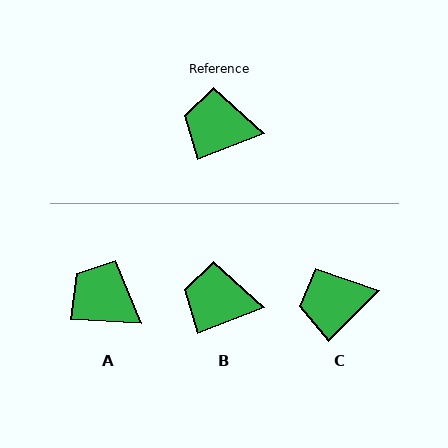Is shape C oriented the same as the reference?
No, it is off by about 23 degrees.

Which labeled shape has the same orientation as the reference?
B.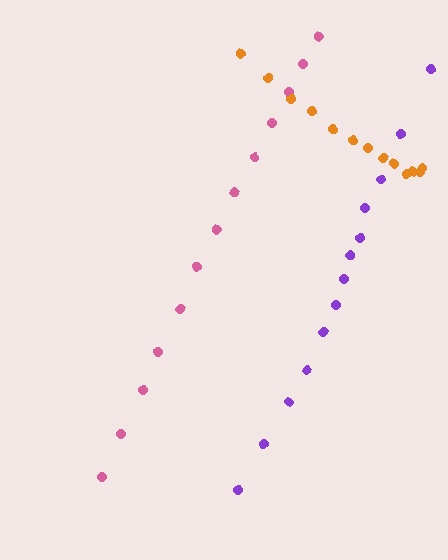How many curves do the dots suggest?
There are 3 distinct paths.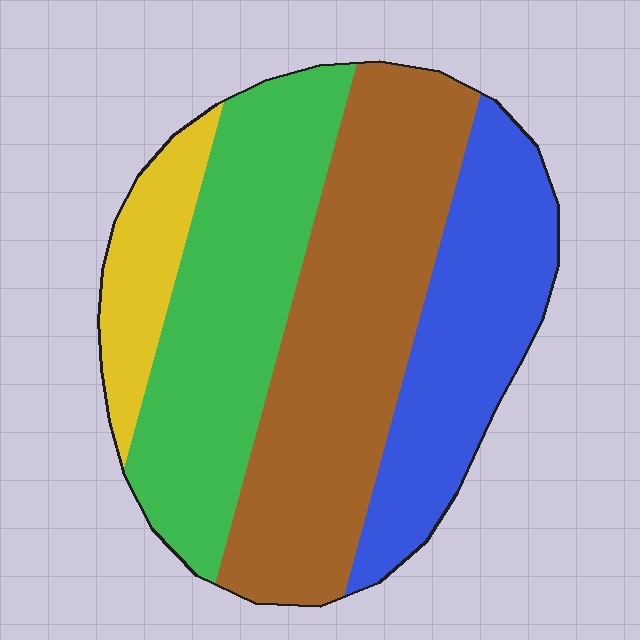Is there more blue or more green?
Green.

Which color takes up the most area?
Brown, at roughly 35%.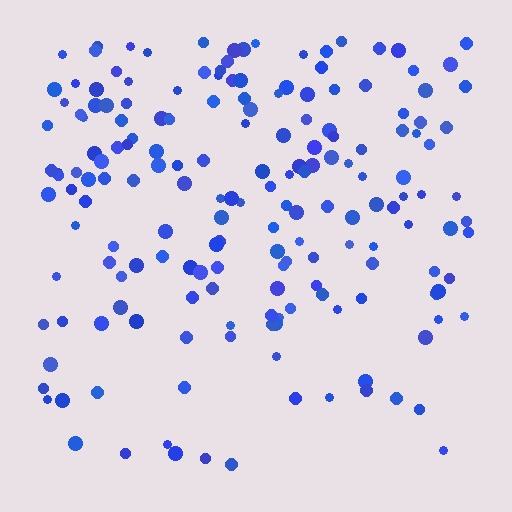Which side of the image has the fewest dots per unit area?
The bottom.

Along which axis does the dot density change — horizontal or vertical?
Vertical.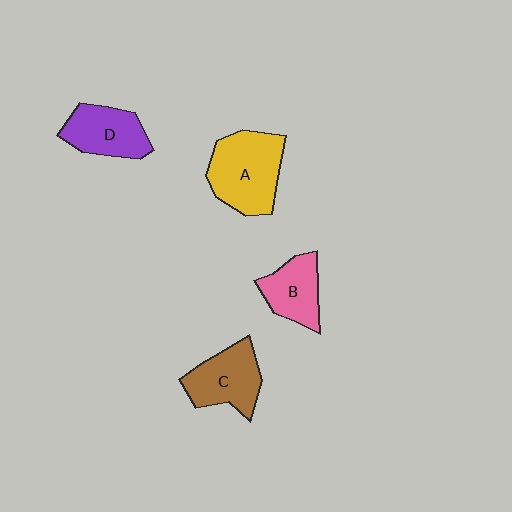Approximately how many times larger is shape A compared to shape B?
Approximately 1.6 times.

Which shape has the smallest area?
Shape B (pink).